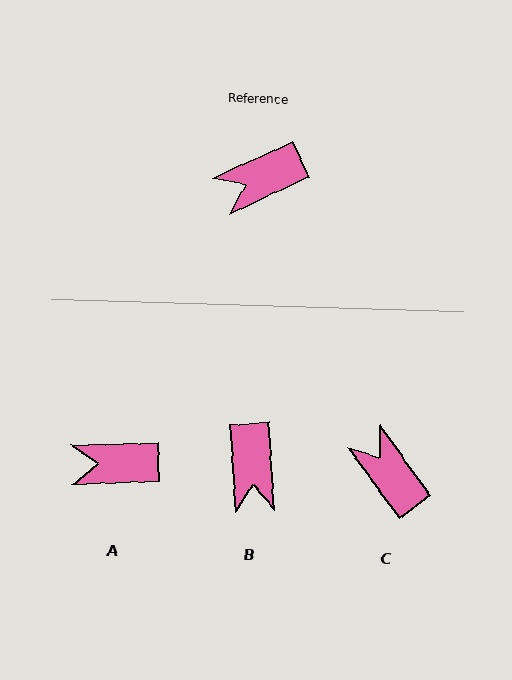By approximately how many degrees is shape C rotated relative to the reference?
Approximately 79 degrees clockwise.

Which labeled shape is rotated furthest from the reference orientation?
C, about 79 degrees away.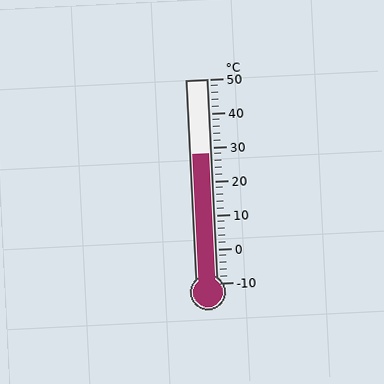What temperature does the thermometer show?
The thermometer shows approximately 28°C.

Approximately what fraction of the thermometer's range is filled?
The thermometer is filled to approximately 65% of its range.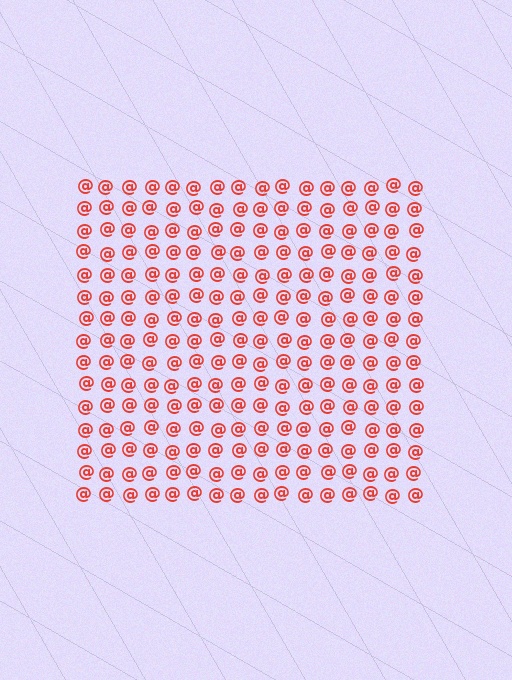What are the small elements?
The small elements are at signs.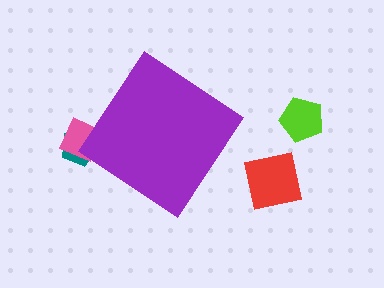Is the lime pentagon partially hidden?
No, the lime pentagon is fully visible.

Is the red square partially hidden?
No, the red square is fully visible.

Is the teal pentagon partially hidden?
Yes, the teal pentagon is partially hidden behind the purple diamond.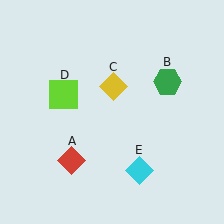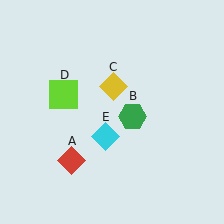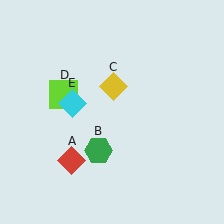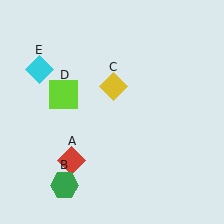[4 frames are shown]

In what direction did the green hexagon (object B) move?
The green hexagon (object B) moved down and to the left.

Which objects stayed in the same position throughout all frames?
Red diamond (object A) and yellow diamond (object C) and lime square (object D) remained stationary.